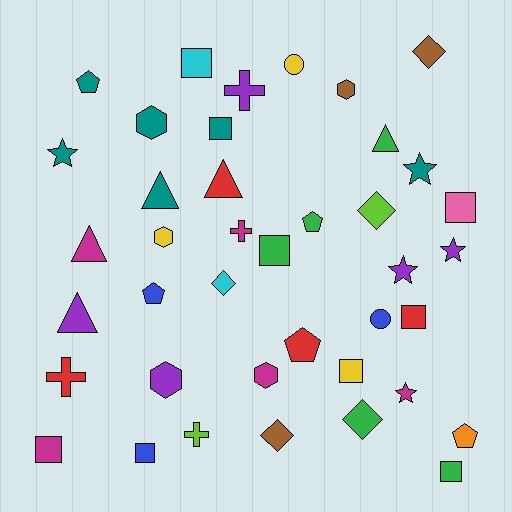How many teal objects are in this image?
There are 6 teal objects.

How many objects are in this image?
There are 40 objects.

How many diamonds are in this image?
There are 5 diamonds.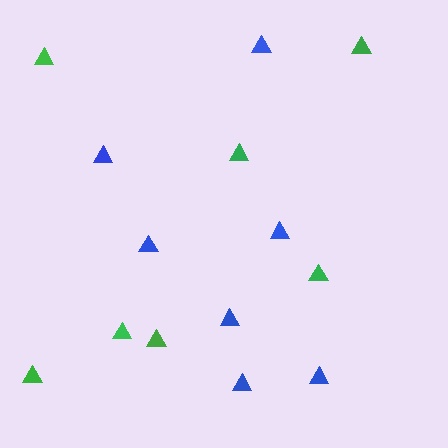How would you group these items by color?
There are 2 groups: one group of blue triangles (7) and one group of green triangles (7).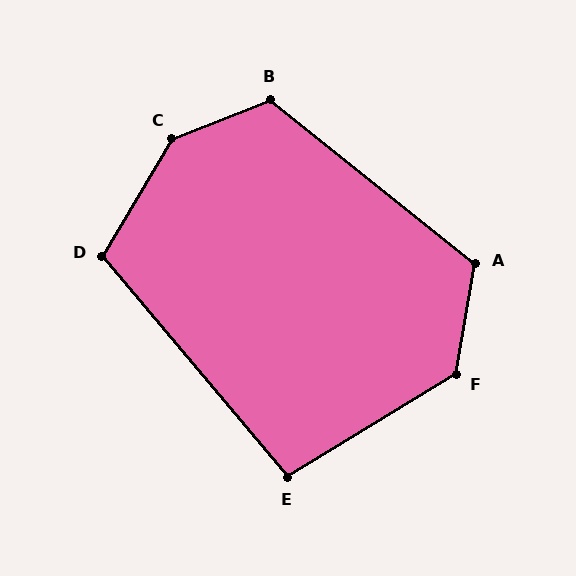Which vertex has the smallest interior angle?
E, at approximately 99 degrees.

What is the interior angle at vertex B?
Approximately 120 degrees (obtuse).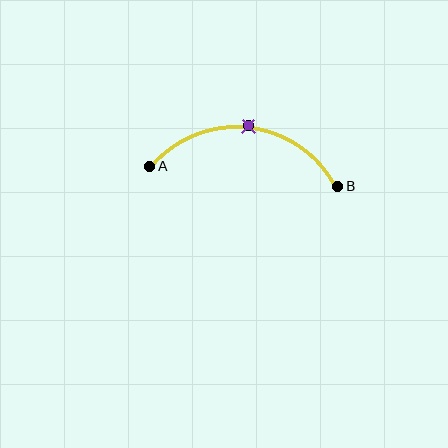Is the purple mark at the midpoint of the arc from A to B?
Yes. The purple mark lies on the arc at equal arc-length from both A and B — it is the arc midpoint.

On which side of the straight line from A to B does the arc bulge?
The arc bulges above the straight line connecting A and B.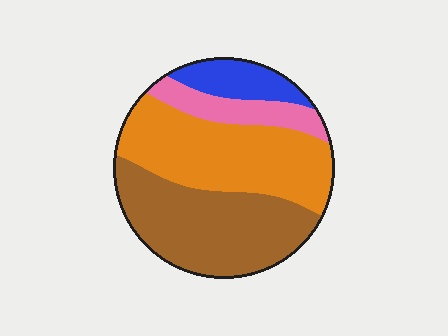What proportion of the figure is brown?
Brown covers around 40% of the figure.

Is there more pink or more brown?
Brown.